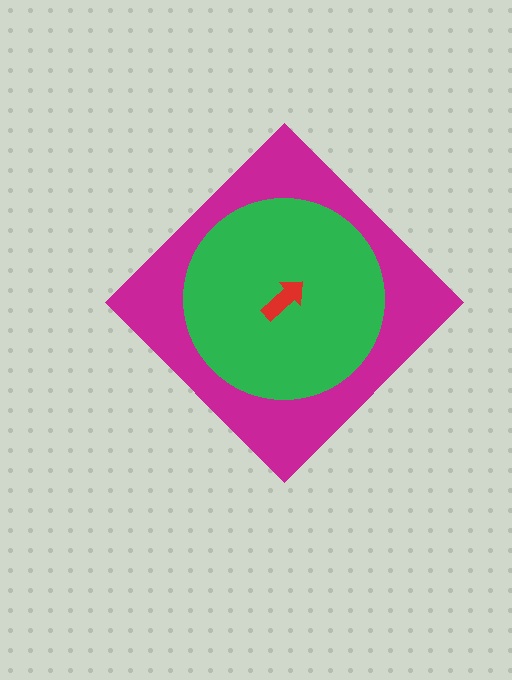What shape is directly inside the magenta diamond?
The green circle.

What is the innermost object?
The red arrow.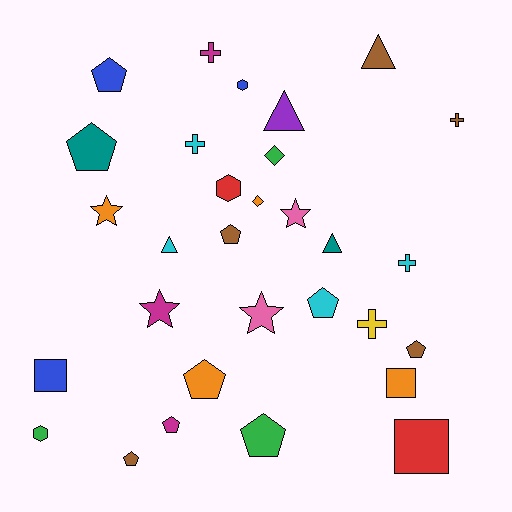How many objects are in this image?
There are 30 objects.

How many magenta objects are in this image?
There are 3 magenta objects.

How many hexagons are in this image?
There are 3 hexagons.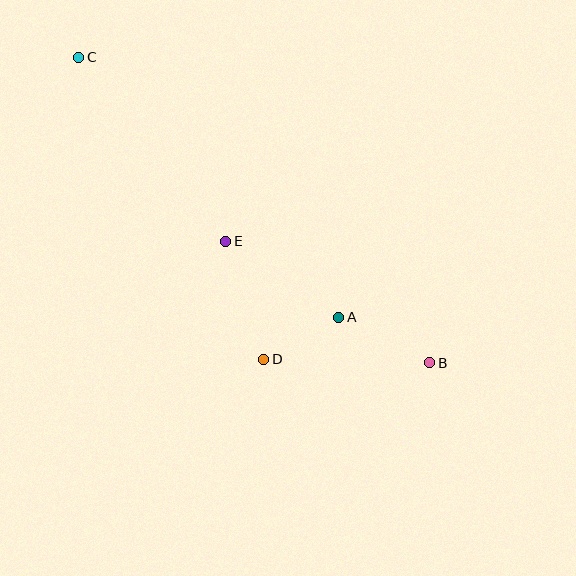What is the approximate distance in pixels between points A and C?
The distance between A and C is approximately 368 pixels.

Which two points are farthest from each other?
Points B and C are farthest from each other.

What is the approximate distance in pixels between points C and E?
The distance between C and E is approximately 235 pixels.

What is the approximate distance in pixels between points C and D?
The distance between C and D is approximately 354 pixels.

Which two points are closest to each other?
Points A and D are closest to each other.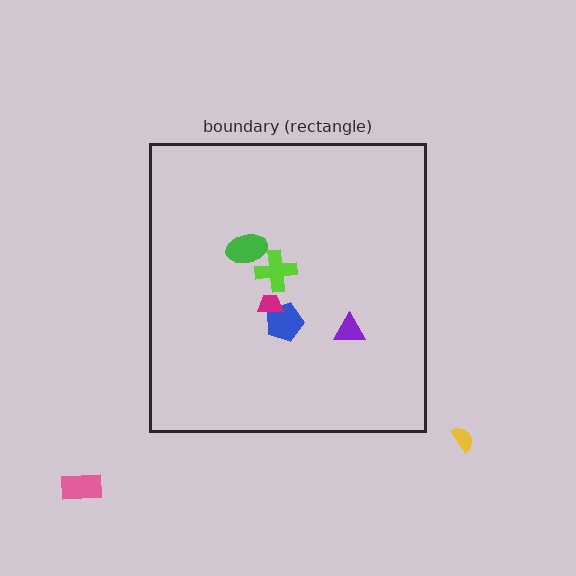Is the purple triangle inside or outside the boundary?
Inside.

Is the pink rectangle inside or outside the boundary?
Outside.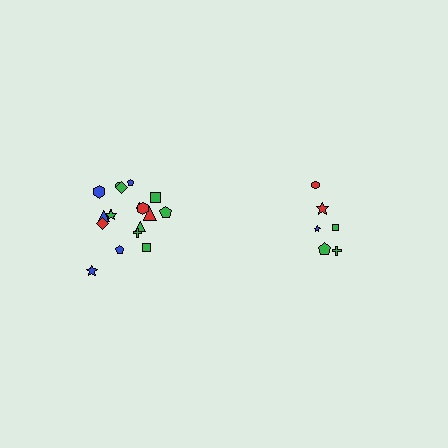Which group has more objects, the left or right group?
The left group.